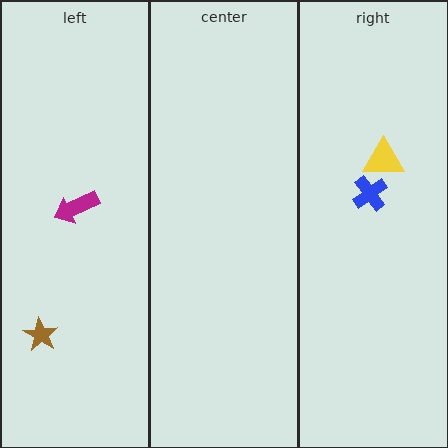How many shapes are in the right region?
2.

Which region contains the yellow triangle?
The right region.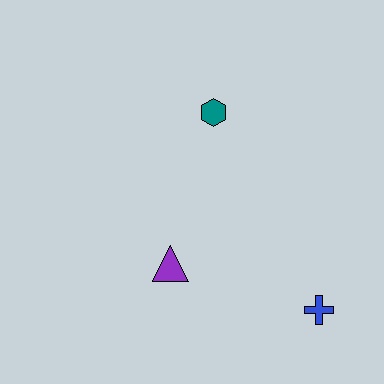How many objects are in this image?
There are 3 objects.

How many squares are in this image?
There are no squares.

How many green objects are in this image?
There are no green objects.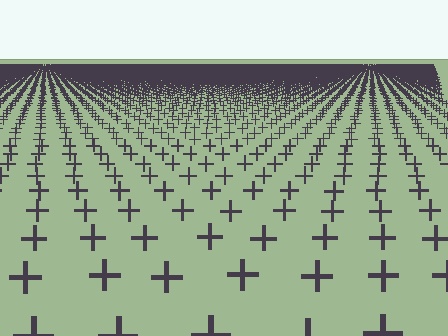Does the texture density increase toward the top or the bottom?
Density increases toward the top.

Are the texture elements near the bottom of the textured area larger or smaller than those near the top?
Larger. Near the bottom, elements are closer to the viewer and appear at a bigger on-screen size.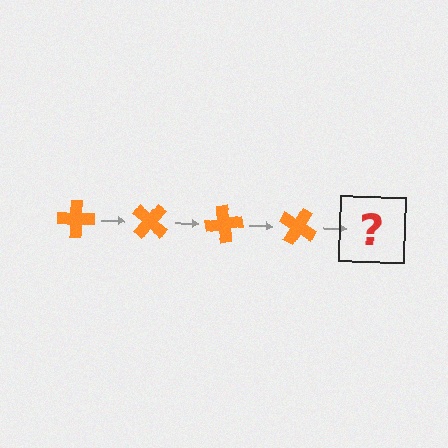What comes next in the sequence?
The next element should be an orange cross rotated 160 degrees.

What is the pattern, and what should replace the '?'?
The pattern is that the cross rotates 40 degrees each step. The '?' should be an orange cross rotated 160 degrees.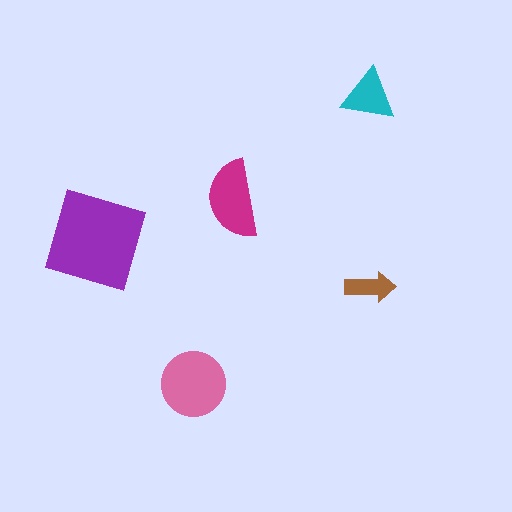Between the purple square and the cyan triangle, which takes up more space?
The purple square.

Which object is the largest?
The purple square.